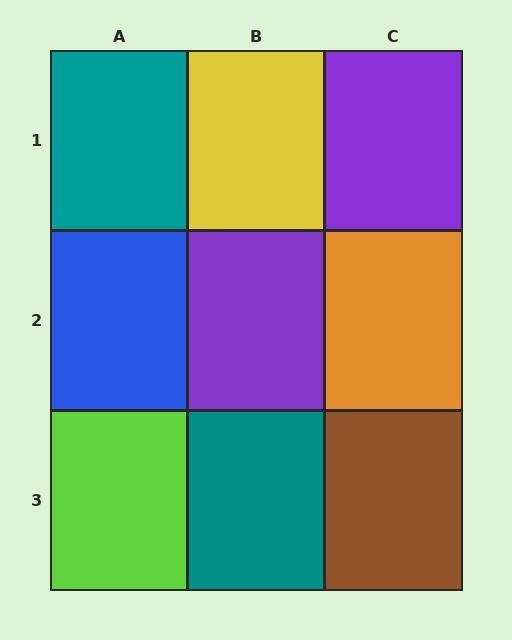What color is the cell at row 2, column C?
Orange.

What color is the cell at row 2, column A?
Blue.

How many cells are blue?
1 cell is blue.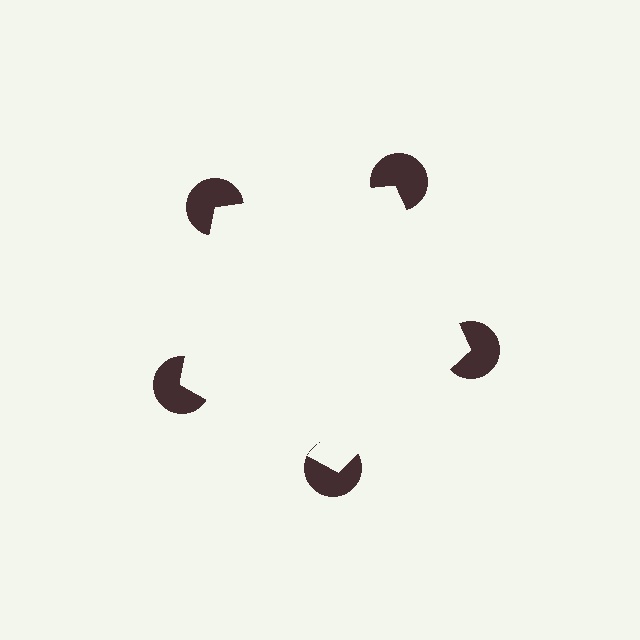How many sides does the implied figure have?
5 sides.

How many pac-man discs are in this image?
There are 5 — one at each vertex of the illusory pentagon.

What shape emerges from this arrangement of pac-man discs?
An illusory pentagon — its edges are inferred from the aligned wedge cuts in the pac-man discs, not physically drawn.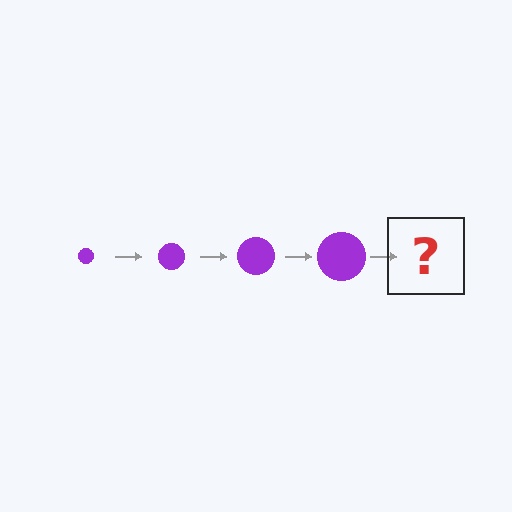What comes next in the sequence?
The next element should be a purple circle, larger than the previous one.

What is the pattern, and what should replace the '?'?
The pattern is that the circle gets progressively larger each step. The '?' should be a purple circle, larger than the previous one.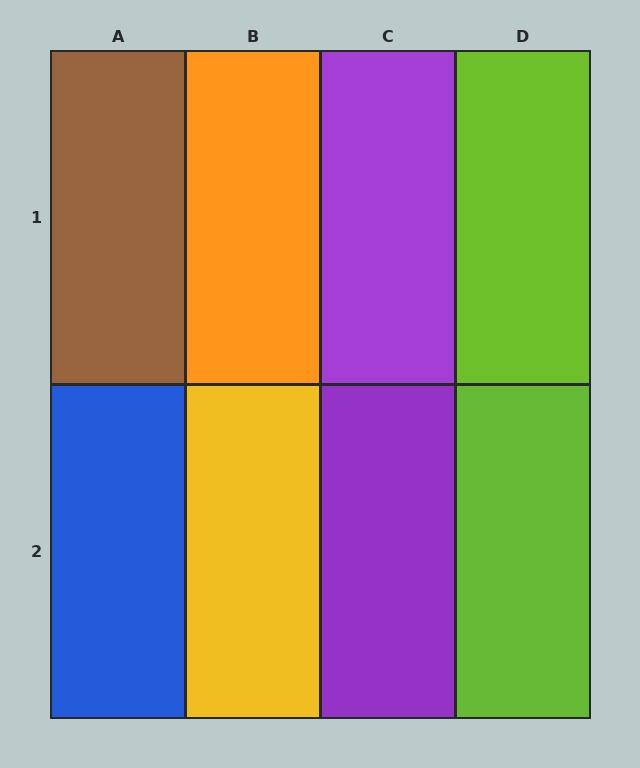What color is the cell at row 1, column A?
Brown.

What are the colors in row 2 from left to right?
Blue, yellow, purple, lime.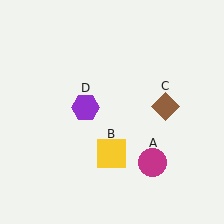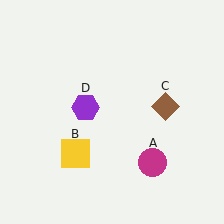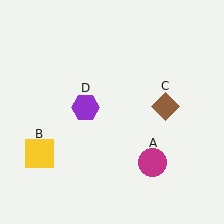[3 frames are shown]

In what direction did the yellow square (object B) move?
The yellow square (object B) moved left.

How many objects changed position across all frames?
1 object changed position: yellow square (object B).